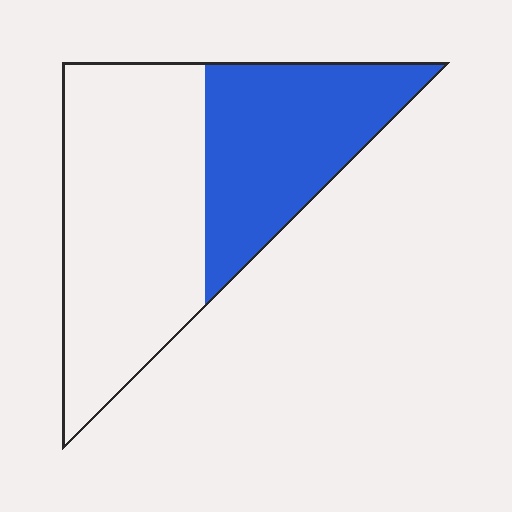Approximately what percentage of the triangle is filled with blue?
Approximately 40%.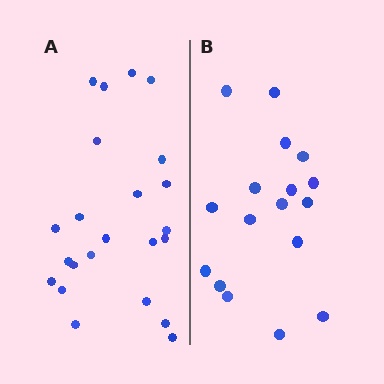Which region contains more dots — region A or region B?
Region A (the left region) has more dots.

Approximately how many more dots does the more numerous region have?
Region A has about 6 more dots than region B.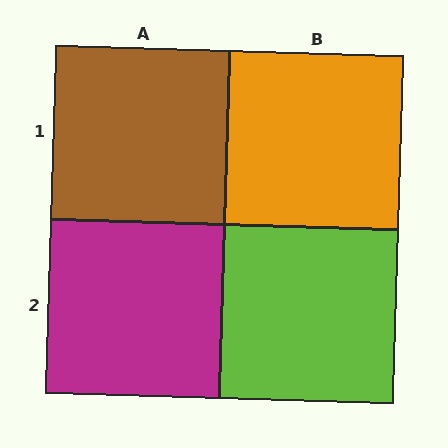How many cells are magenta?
1 cell is magenta.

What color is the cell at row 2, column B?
Lime.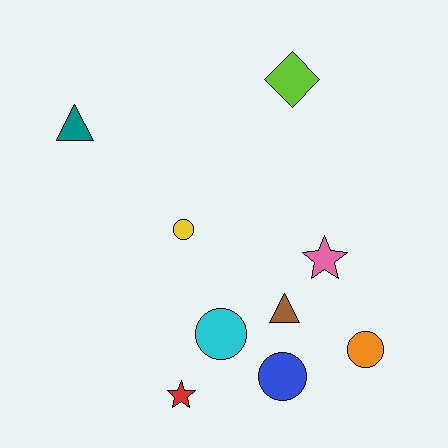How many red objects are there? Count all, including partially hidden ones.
There is 1 red object.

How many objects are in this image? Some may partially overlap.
There are 9 objects.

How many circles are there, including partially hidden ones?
There are 4 circles.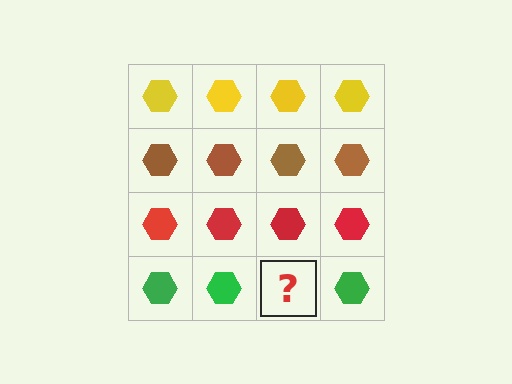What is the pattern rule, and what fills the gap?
The rule is that each row has a consistent color. The gap should be filled with a green hexagon.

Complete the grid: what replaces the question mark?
The question mark should be replaced with a green hexagon.